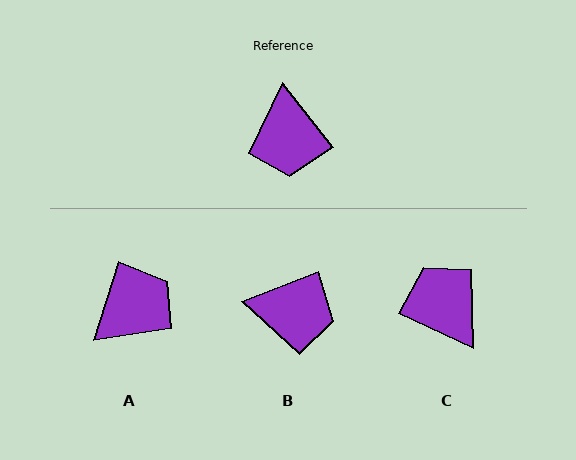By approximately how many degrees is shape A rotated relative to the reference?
Approximately 124 degrees counter-clockwise.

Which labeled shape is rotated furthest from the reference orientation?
C, about 153 degrees away.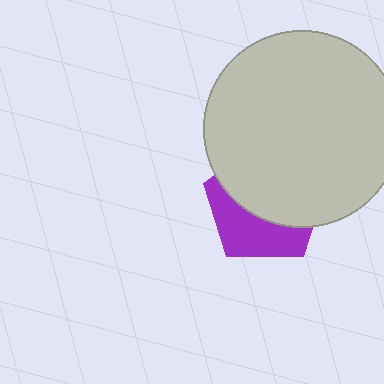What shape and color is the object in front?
The object in front is a light gray circle.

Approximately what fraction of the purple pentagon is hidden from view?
Roughly 60% of the purple pentagon is hidden behind the light gray circle.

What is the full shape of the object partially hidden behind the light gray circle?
The partially hidden object is a purple pentagon.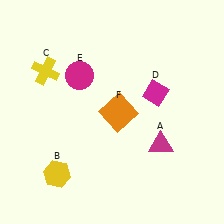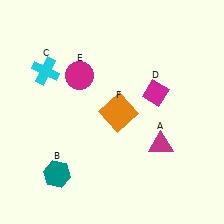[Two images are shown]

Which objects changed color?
B changed from yellow to teal. C changed from yellow to cyan.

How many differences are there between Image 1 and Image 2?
There are 2 differences between the two images.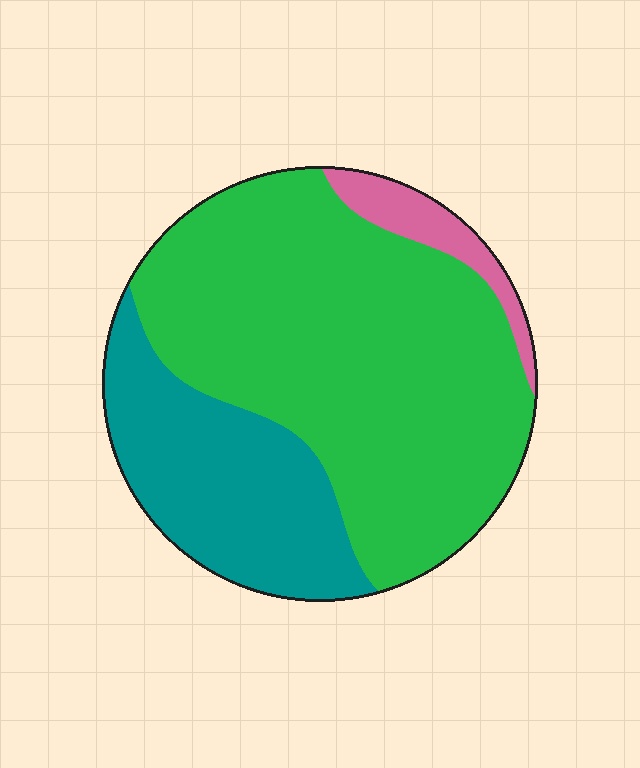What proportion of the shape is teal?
Teal covers around 25% of the shape.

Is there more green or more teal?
Green.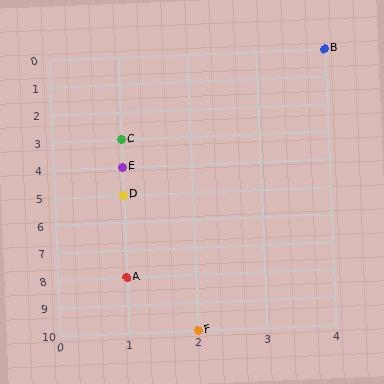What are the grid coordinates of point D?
Point D is at grid coordinates (1, 5).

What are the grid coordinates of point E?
Point E is at grid coordinates (1, 4).